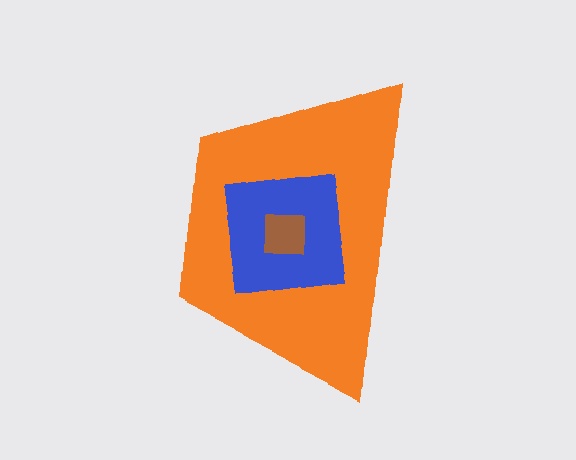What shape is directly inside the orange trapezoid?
The blue square.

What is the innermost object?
The brown square.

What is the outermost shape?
The orange trapezoid.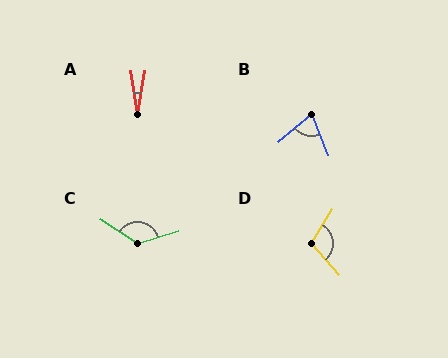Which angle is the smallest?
A, at approximately 19 degrees.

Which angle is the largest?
C, at approximately 130 degrees.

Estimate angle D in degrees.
Approximately 107 degrees.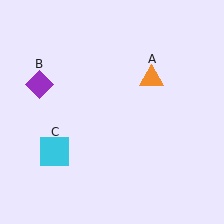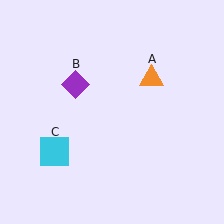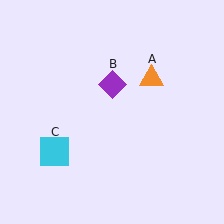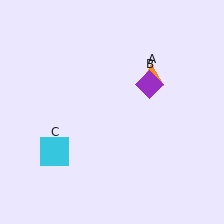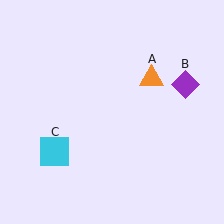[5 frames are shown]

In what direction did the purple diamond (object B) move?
The purple diamond (object B) moved right.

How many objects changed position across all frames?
1 object changed position: purple diamond (object B).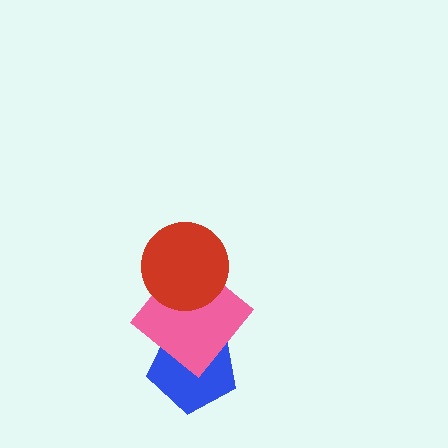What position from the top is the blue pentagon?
The blue pentagon is 3rd from the top.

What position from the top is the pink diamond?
The pink diamond is 2nd from the top.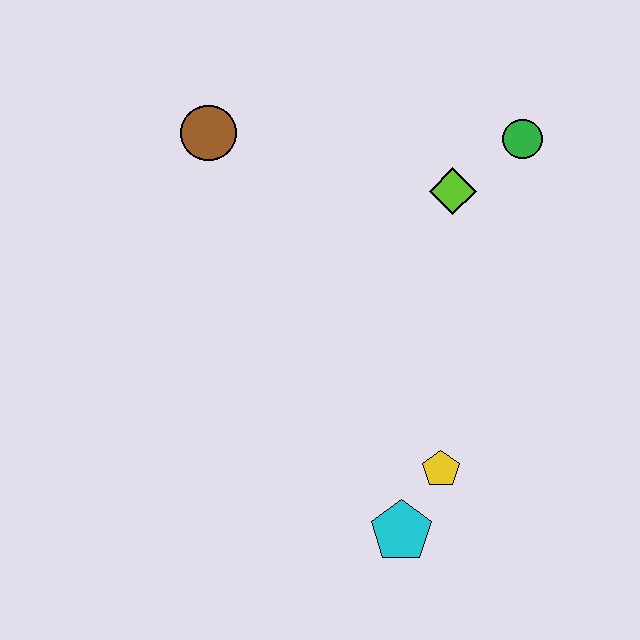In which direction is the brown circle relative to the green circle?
The brown circle is to the left of the green circle.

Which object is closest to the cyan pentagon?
The yellow pentagon is closest to the cyan pentagon.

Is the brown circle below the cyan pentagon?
No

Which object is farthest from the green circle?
The cyan pentagon is farthest from the green circle.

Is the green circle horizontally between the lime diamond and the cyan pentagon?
No